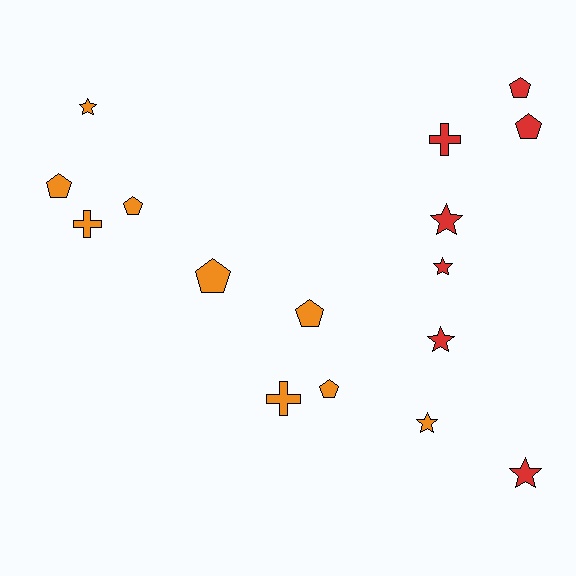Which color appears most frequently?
Orange, with 9 objects.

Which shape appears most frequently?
Pentagon, with 7 objects.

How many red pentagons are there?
There are 2 red pentagons.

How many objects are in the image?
There are 16 objects.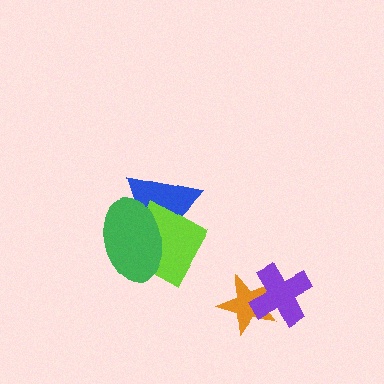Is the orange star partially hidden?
Yes, it is partially covered by another shape.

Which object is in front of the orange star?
The purple cross is in front of the orange star.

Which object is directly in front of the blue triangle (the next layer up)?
The lime diamond is directly in front of the blue triangle.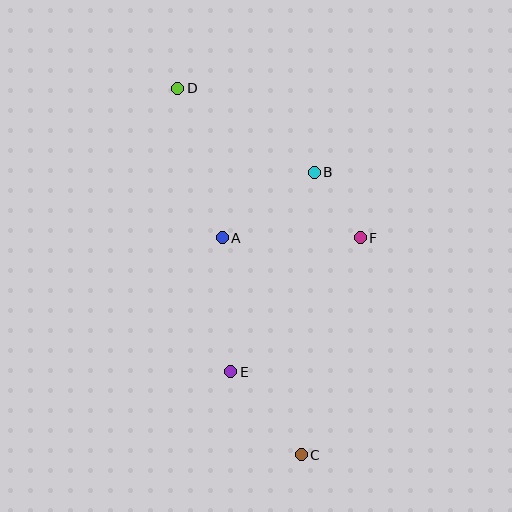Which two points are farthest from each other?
Points C and D are farthest from each other.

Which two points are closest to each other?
Points B and F are closest to each other.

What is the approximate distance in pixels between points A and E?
The distance between A and E is approximately 134 pixels.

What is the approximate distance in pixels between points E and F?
The distance between E and F is approximately 187 pixels.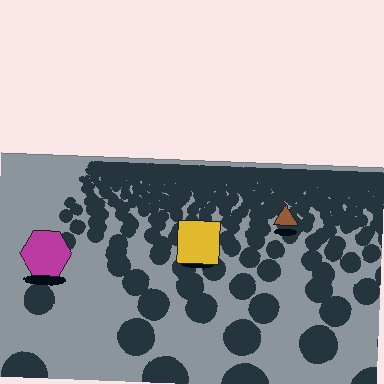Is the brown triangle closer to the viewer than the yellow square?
No. The yellow square is closer — you can tell from the texture gradient: the ground texture is coarser near it.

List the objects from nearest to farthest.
From nearest to farthest: the magenta hexagon, the yellow square, the brown triangle.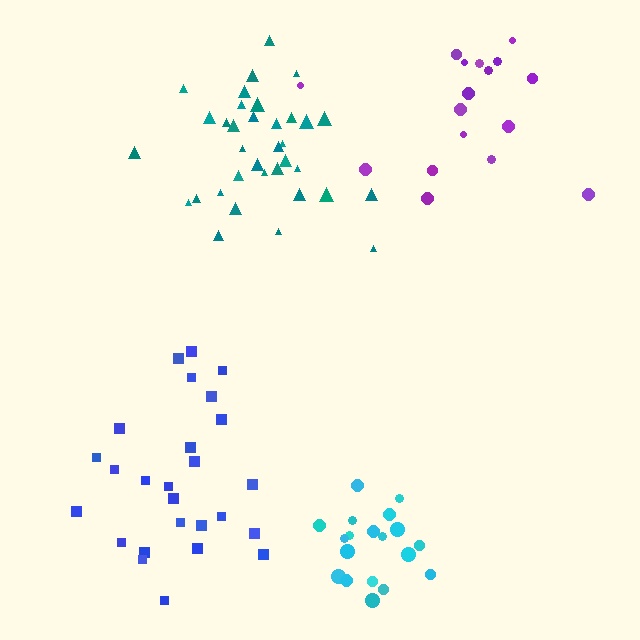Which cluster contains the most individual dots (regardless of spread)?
Teal (35).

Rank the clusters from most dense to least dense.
cyan, teal, blue, purple.